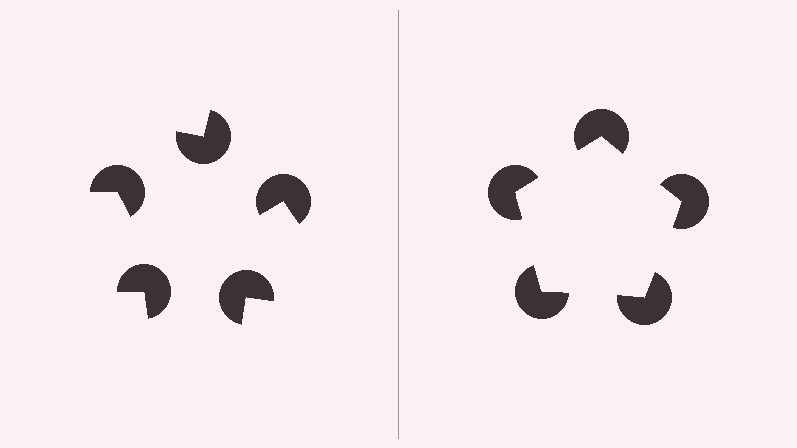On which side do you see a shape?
An illusory pentagon appears on the right side. On the left side the wedge cuts are rotated, so no coherent shape forms.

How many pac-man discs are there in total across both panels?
10 — 5 on each side.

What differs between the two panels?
The pac-man discs are positioned identically on both sides; only the wedge orientations differ. On the right they align to a pentagon; on the left they are misaligned.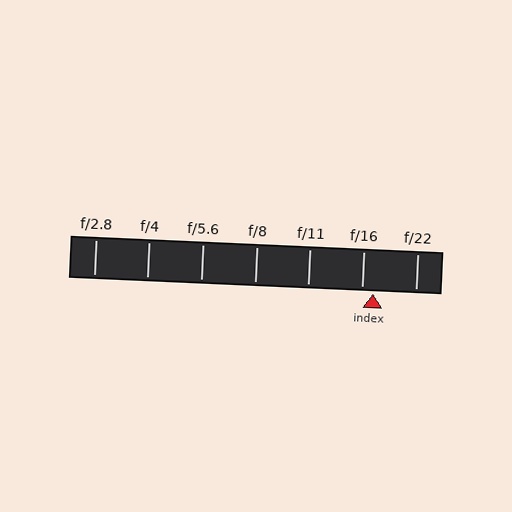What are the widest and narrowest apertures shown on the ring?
The widest aperture shown is f/2.8 and the narrowest is f/22.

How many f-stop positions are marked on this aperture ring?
There are 7 f-stop positions marked.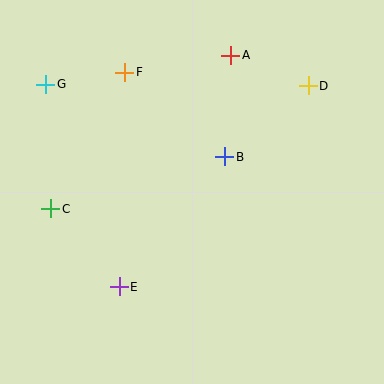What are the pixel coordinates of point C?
Point C is at (51, 209).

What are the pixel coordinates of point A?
Point A is at (230, 55).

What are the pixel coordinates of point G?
Point G is at (46, 84).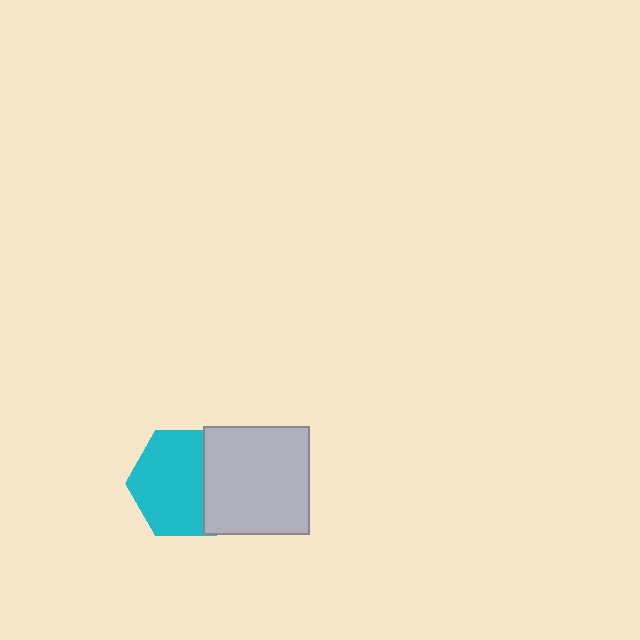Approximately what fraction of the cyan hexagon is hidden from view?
Roughly 31% of the cyan hexagon is hidden behind the light gray rectangle.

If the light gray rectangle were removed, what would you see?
You would see the complete cyan hexagon.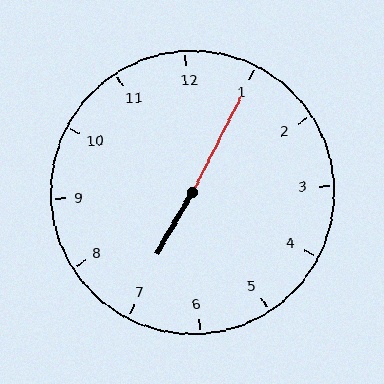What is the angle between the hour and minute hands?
Approximately 178 degrees.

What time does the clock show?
7:05.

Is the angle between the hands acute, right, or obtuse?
It is obtuse.